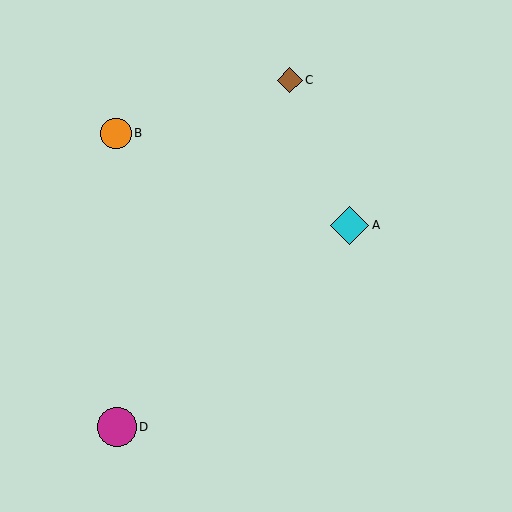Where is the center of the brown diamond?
The center of the brown diamond is at (290, 80).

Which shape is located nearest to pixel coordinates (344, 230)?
The cyan diamond (labeled A) at (350, 225) is nearest to that location.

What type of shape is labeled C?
Shape C is a brown diamond.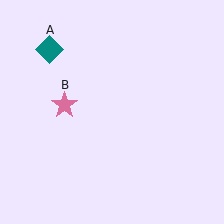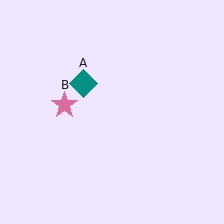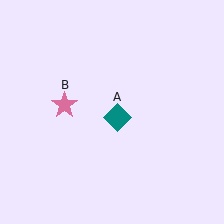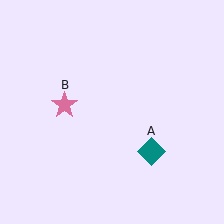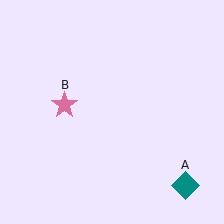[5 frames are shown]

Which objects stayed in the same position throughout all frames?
Pink star (object B) remained stationary.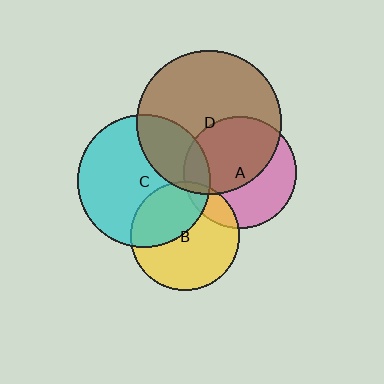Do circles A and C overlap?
Yes.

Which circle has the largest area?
Circle D (brown).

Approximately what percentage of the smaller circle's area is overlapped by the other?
Approximately 15%.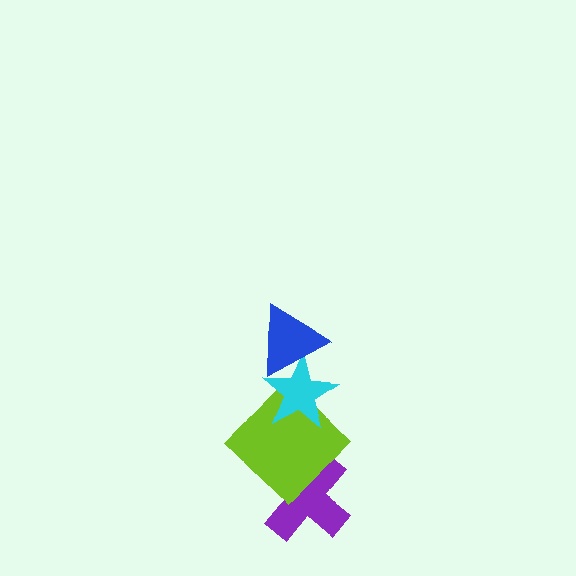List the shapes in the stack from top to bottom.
From top to bottom: the blue triangle, the cyan star, the lime diamond, the purple cross.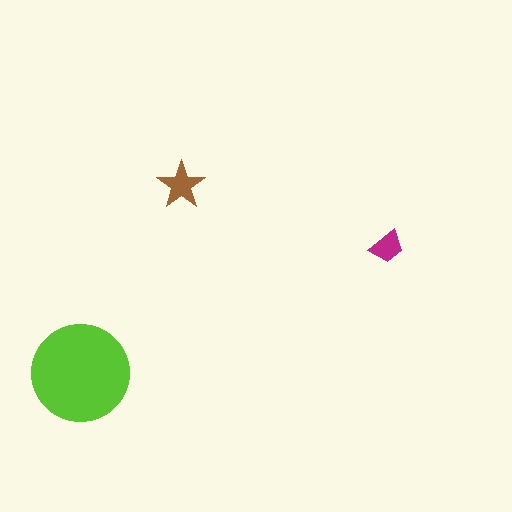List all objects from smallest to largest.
The magenta trapezoid, the brown star, the lime circle.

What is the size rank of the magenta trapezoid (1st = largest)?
3rd.